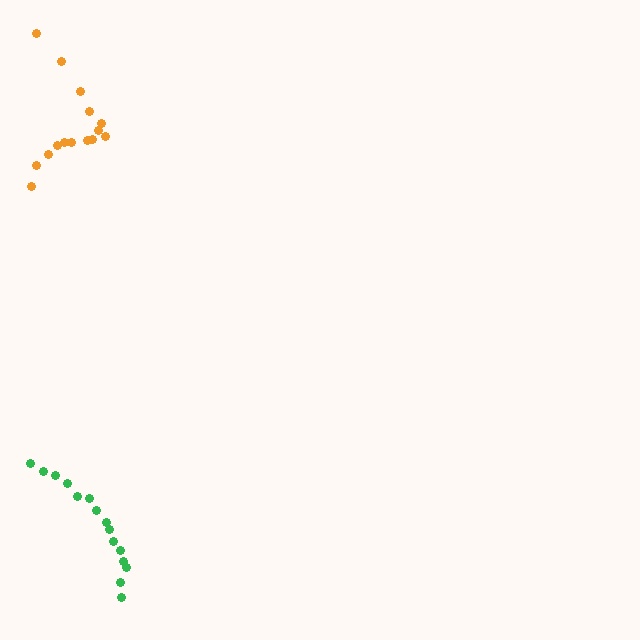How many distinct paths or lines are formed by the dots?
There are 2 distinct paths.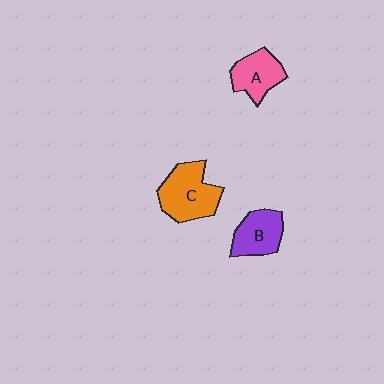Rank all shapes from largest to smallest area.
From largest to smallest: C (orange), B (purple), A (pink).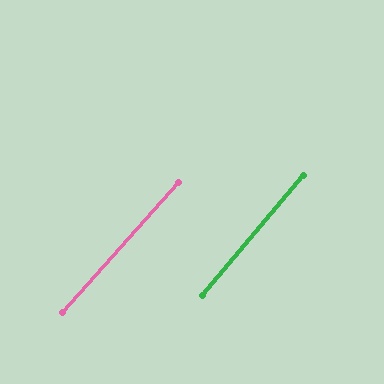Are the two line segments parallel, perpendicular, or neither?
Parallel — their directions differ by only 1.8°.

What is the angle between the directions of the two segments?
Approximately 2 degrees.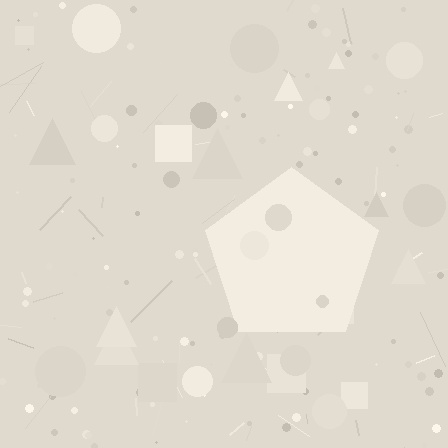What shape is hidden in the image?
A pentagon is hidden in the image.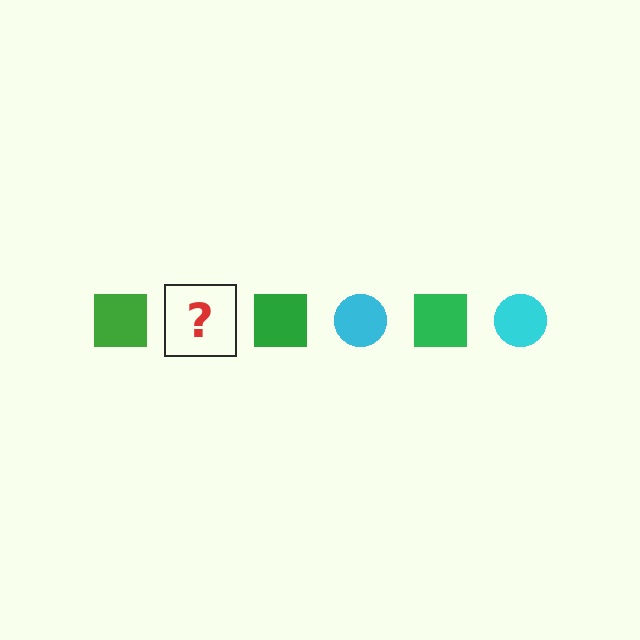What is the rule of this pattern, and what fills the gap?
The rule is that the pattern alternates between green square and cyan circle. The gap should be filled with a cyan circle.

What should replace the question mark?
The question mark should be replaced with a cyan circle.